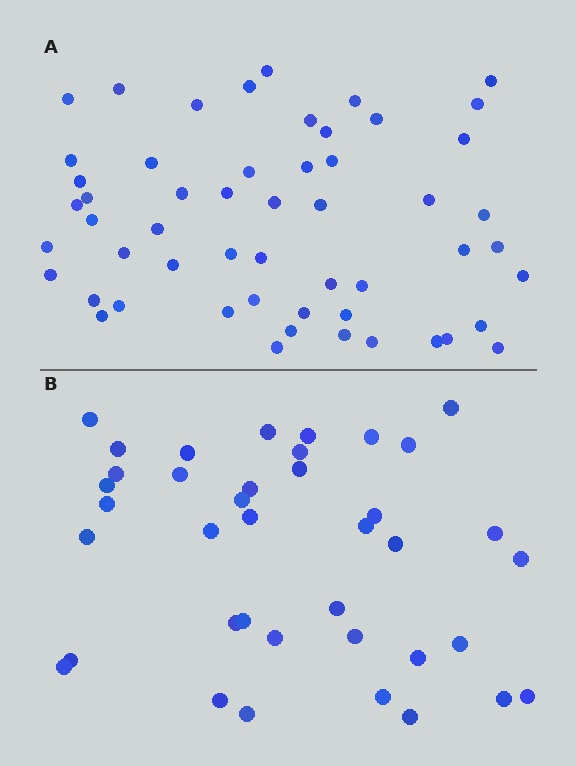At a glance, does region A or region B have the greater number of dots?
Region A (the top region) has more dots.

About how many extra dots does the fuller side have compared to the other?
Region A has approximately 15 more dots than region B.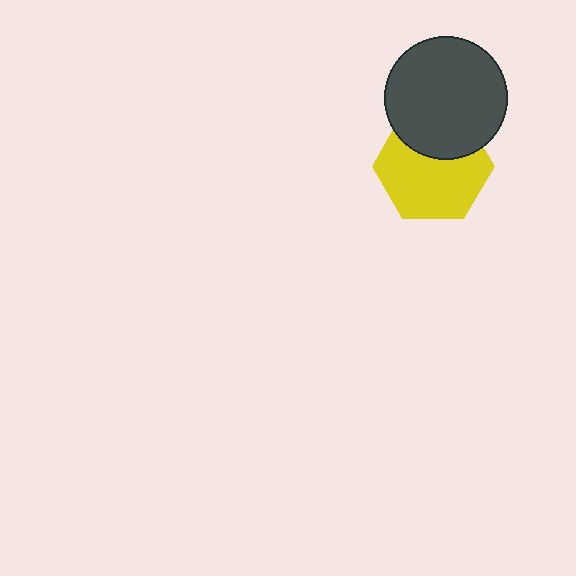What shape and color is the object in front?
The object in front is a dark gray circle.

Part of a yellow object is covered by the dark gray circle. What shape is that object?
It is a hexagon.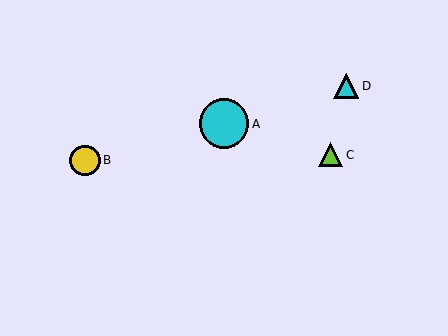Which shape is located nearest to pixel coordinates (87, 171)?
The yellow circle (labeled B) at (85, 160) is nearest to that location.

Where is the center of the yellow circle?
The center of the yellow circle is at (85, 160).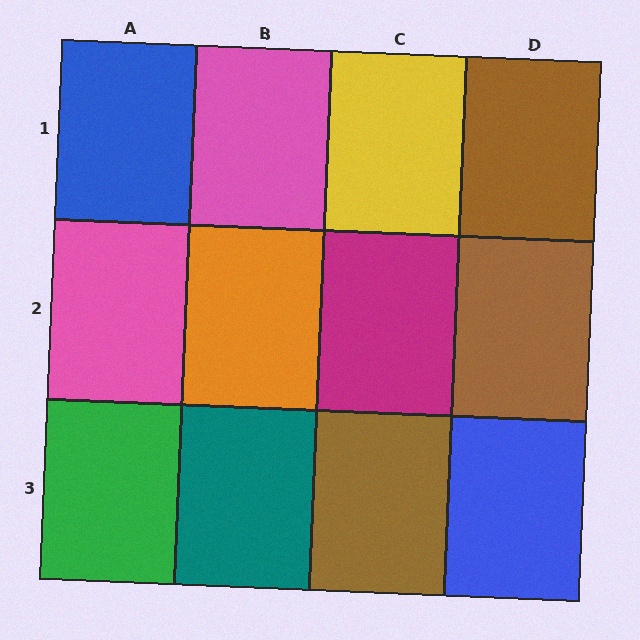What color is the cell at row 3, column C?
Brown.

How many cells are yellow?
1 cell is yellow.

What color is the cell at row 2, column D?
Brown.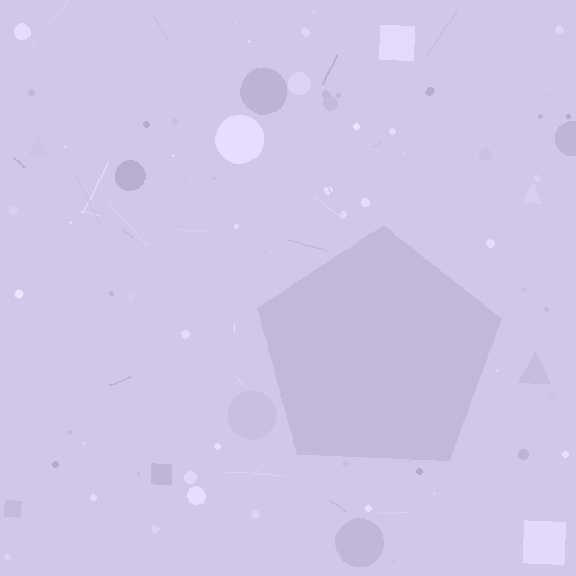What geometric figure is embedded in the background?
A pentagon is embedded in the background.